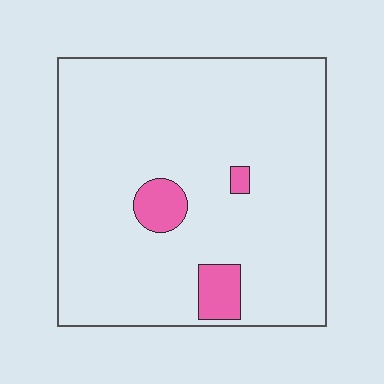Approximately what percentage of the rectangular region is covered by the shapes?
Approximately 5%.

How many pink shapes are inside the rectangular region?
3.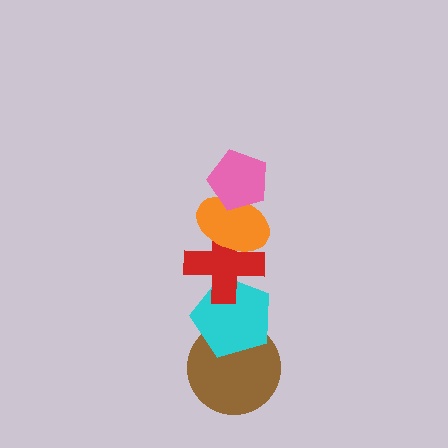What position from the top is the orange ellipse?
The orange ellipse is 2nd from the top.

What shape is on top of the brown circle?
The cyan pentagon is on top of the brown circle.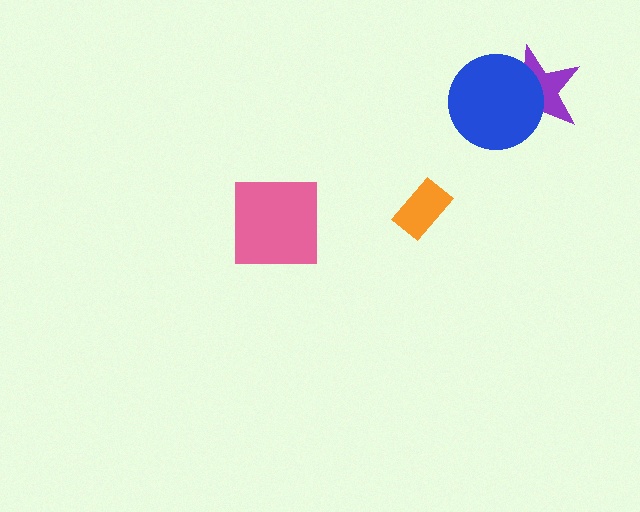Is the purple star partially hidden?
Yes, it is partially covered by another shape.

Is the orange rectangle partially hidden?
No, no other shape covers it.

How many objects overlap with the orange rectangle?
0 objects overlap with the orange rectangle.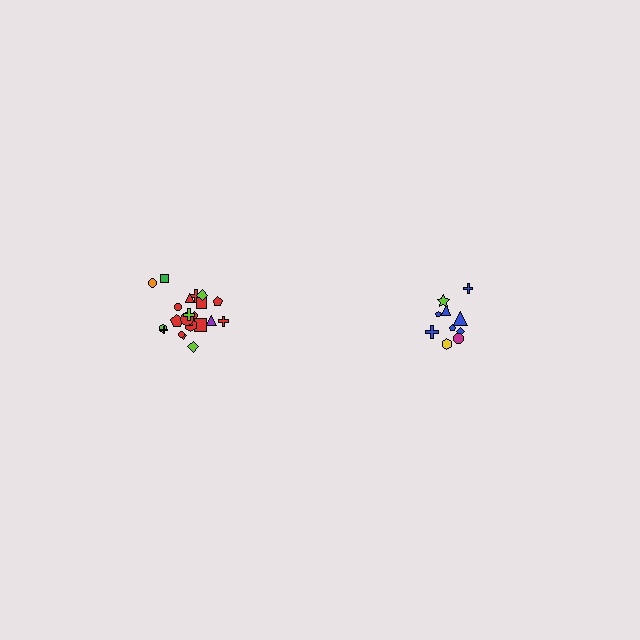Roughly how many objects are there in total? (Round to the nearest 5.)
Roughly 30 objects in total.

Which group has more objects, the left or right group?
The left group.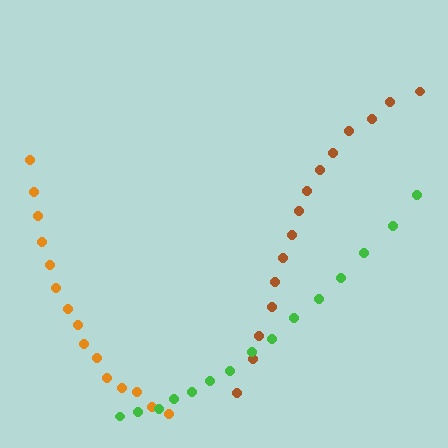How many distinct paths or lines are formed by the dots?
There are 3 distinct paths.